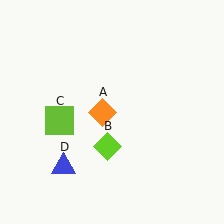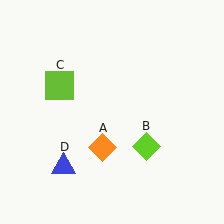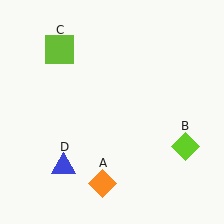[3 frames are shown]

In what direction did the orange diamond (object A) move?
The orange diamond (object A) moved down.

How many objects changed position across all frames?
3 objects changed position: orange diamond (object A), lime diamond (object B), lime square (object C).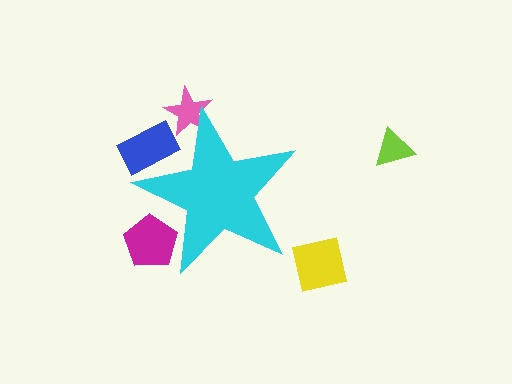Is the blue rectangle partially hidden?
Yes, the blue rectangle is partially hidden behind the cyan star.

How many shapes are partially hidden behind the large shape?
3 shapes are partially hidden.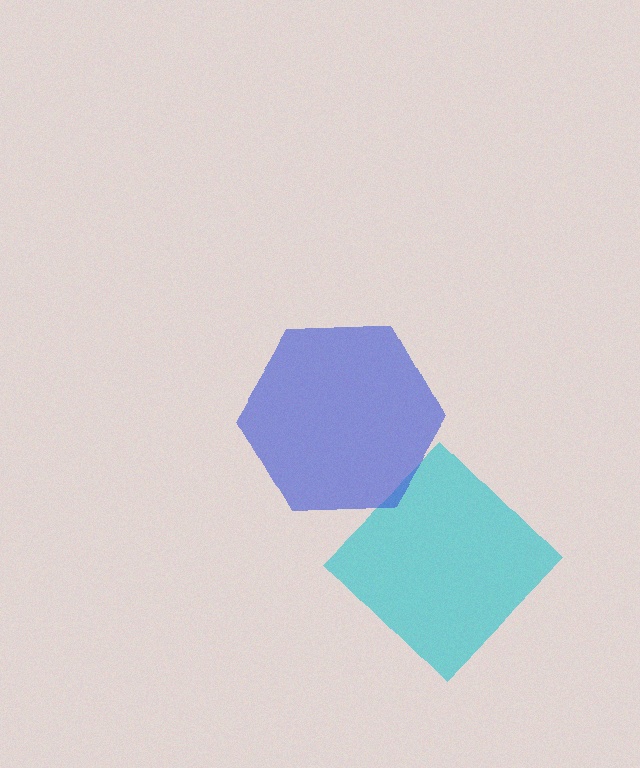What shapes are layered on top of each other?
The layered shapes are: a cyan diamond, a blue hexagon.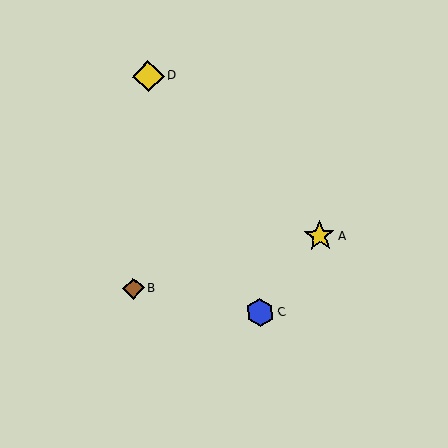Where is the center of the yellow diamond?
The center of the yellow diamond is at (148, 76).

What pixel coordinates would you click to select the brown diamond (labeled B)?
Click at (133, 289) to select the brown diamond B.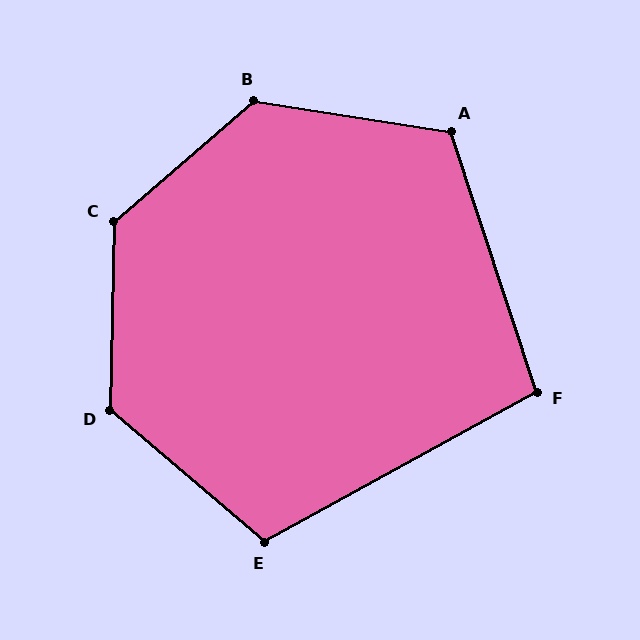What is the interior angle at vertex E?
Approximately 111 degrees (obtuse).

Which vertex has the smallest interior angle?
F, at approximately 100 degrees.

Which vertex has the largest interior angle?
C, at approximately 132 degrees.